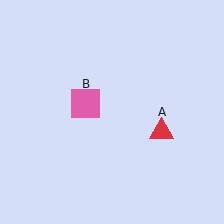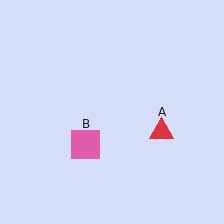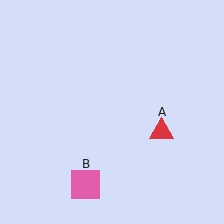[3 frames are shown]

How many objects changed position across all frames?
1 object changed position: pink square (object B).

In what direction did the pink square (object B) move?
The pink square (object B) moved down.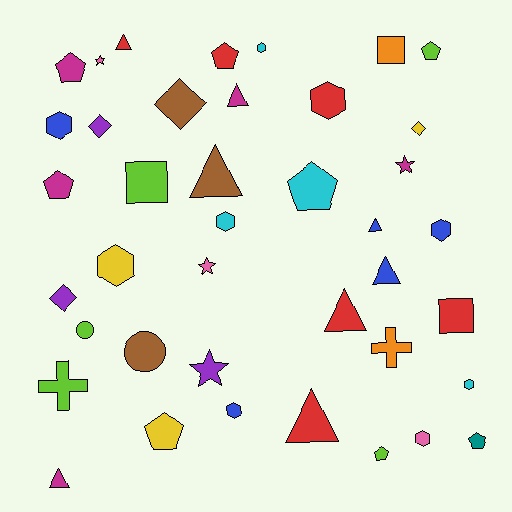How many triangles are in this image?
There are 8 triangles.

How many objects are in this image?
There are 40 objects.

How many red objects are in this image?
There are 6 red objects.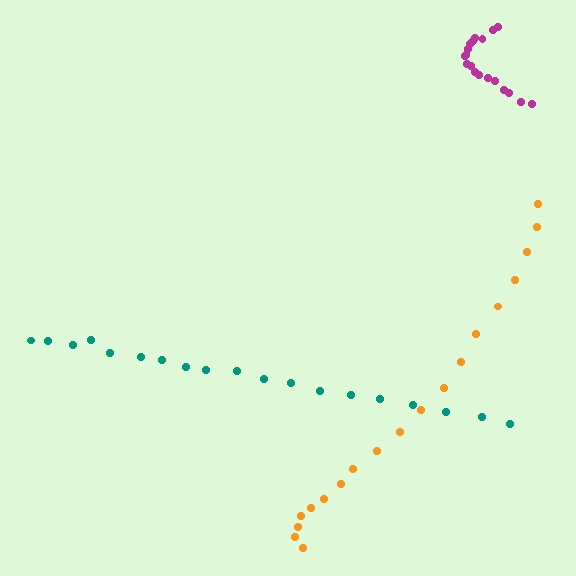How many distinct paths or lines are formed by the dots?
There are 3 distinct paths.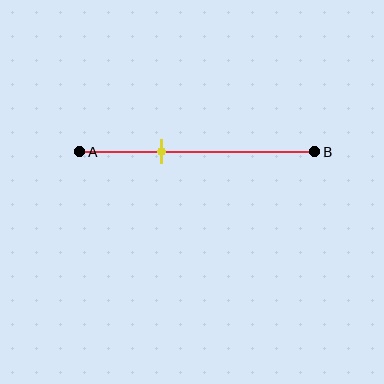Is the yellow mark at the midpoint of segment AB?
No, the mark is at about 35% from A, not at the 50% midpoint.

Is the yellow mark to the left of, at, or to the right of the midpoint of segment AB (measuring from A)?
The yellow mark is to the left of the midpoint of segment AB.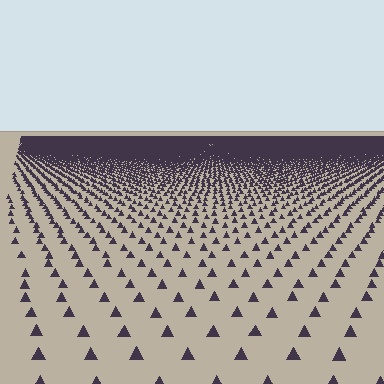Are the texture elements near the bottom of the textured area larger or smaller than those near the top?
Larger. Near the bottom, elements are closer to the viewer and appear at a bigger on-screen size.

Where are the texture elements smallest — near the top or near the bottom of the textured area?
Near the top.